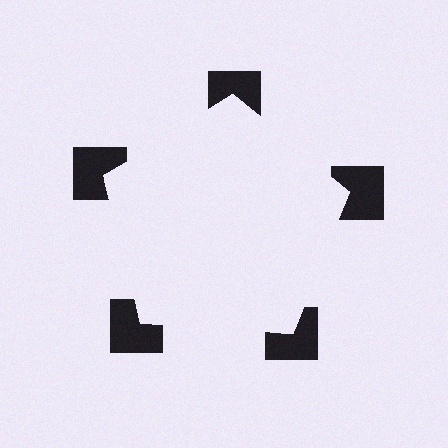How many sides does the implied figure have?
5 sides.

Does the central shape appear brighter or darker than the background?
It typically appears slightly brighter than the background, even though no actual brightness change is drawn.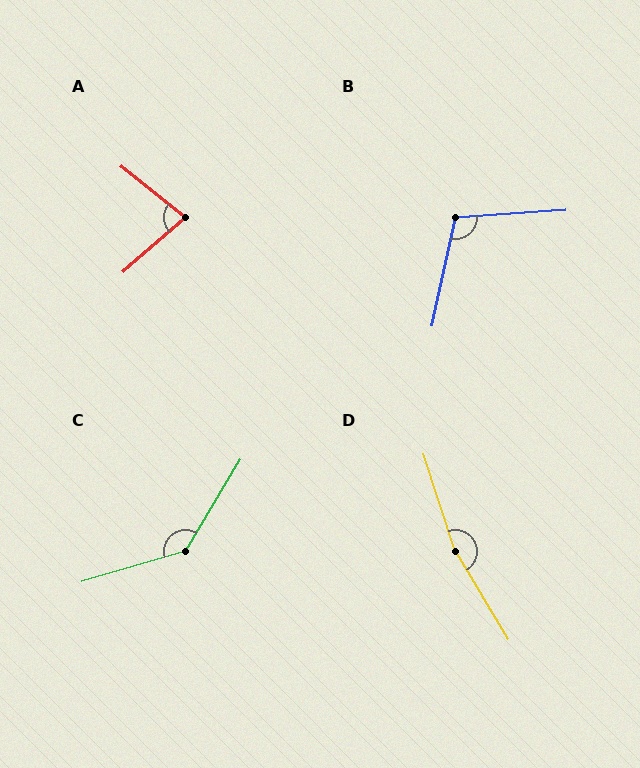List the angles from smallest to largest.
A (79°), B (106°), C (138°), D (167°).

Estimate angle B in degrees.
Approximately 106 degrees.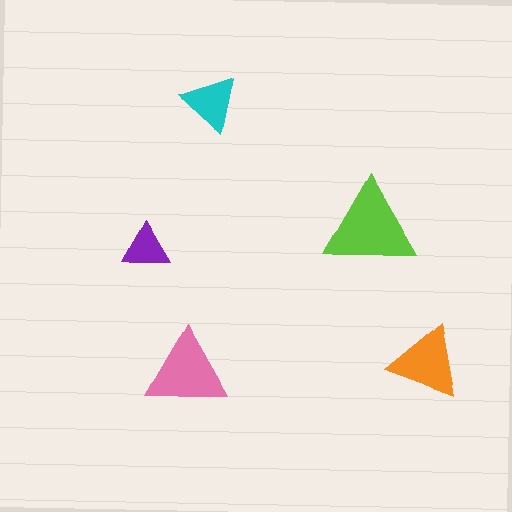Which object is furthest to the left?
The purple triangle is leftmost.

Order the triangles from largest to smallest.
the lime one, the pink one, the orange one, the cyan one, the purple one.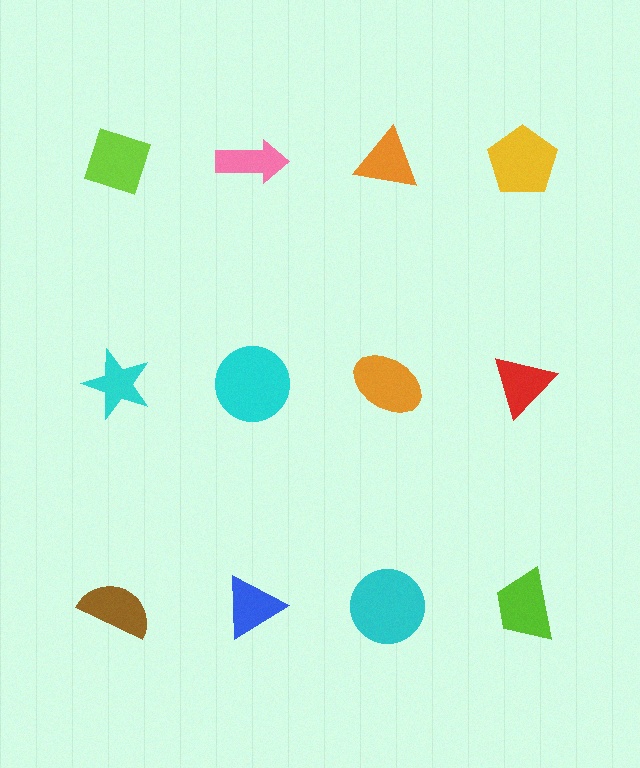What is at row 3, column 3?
A cyan circle.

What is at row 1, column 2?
A pink arrow.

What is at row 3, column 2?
A blue triangle.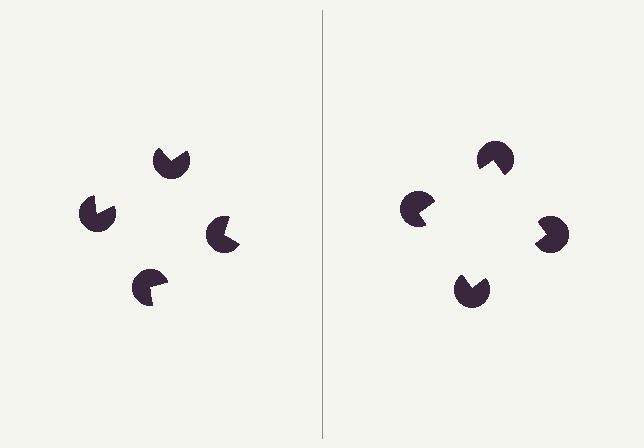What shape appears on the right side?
An illusory square.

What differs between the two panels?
The pac-man discs are positioned identically on both sides; only the wedge orientations differ. On the right they align to a square; on the left they are misaligned.